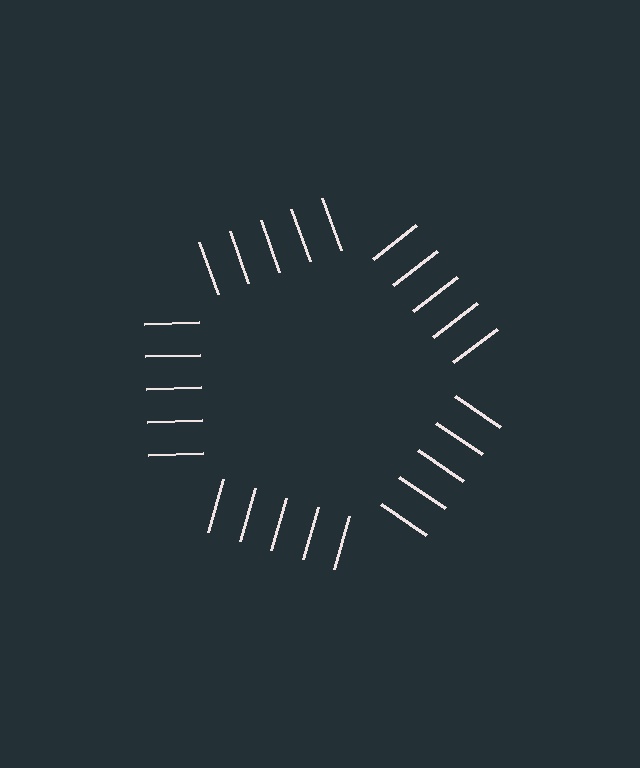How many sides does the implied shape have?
5 sides — the line-ends trace a pentagon.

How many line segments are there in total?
25 — 5 along each of the 5 edges.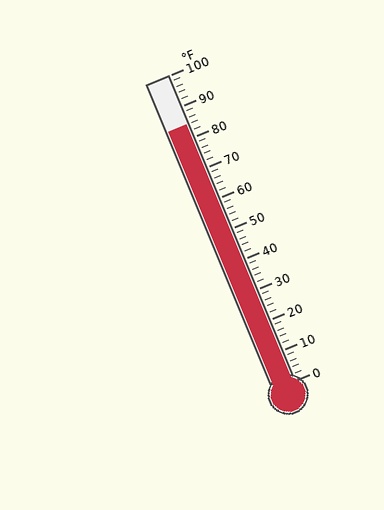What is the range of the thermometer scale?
The thermometer scale ranges from 0°F to 100°F.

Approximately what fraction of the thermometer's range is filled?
The thermometer is filled to approximately 85% of its range.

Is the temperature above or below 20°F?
The temperature is above 20°F.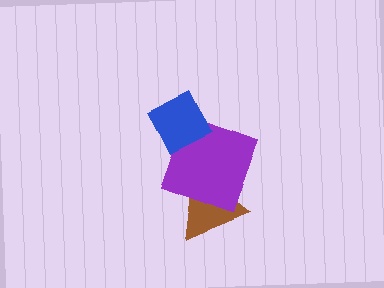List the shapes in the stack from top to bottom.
From top to bottom: the blue diamond, the purple square, the brown triangle.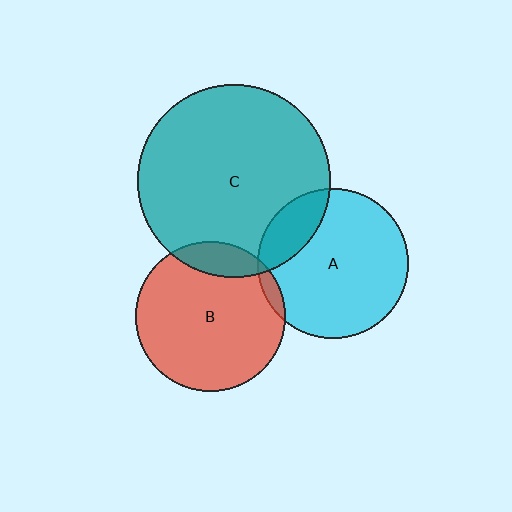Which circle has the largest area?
Circle C (teal).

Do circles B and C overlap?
Yes.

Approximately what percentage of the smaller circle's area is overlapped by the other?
Approximately 15%.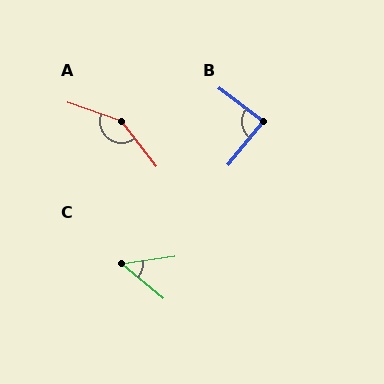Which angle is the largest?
A, at approximately 147 degrees.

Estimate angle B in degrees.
Approximately 88 degrees.